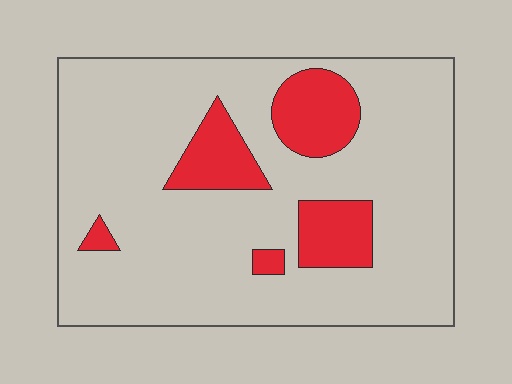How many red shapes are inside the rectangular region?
5.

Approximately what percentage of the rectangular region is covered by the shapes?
Approximately 15%.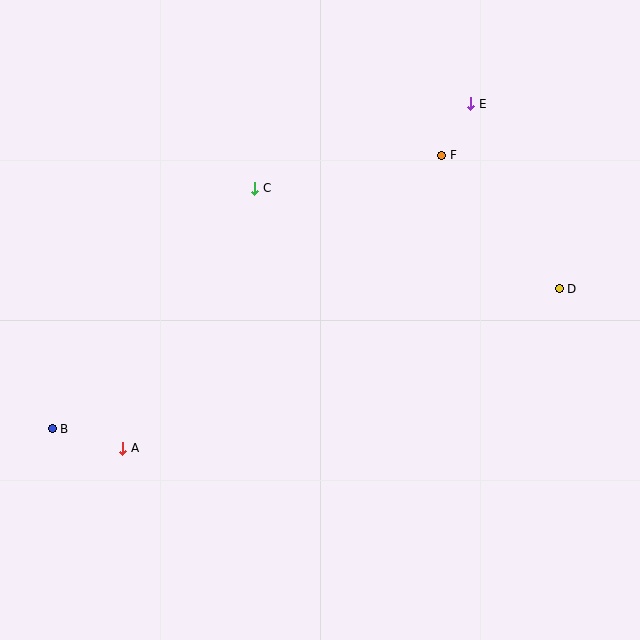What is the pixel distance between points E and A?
The distance between E and A is 490 pixels.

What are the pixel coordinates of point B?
Point B is at (52, 429).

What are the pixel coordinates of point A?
Point A is at (123, 448).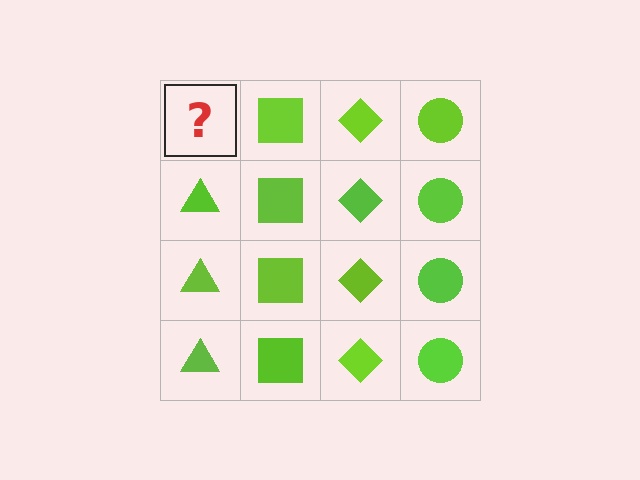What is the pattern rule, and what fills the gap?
The rule is that each column has a consistent shape. The gap should be filled with a lime triangle.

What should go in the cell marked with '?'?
The missing cell should contain a lime triangle.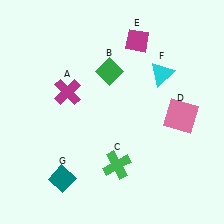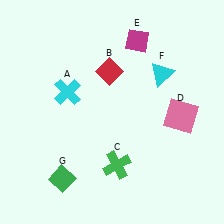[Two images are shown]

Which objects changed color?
A changed from magenta to cyan. B changed from green to red. G changed from teal to green.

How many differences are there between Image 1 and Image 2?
There are 3 differences between the two images.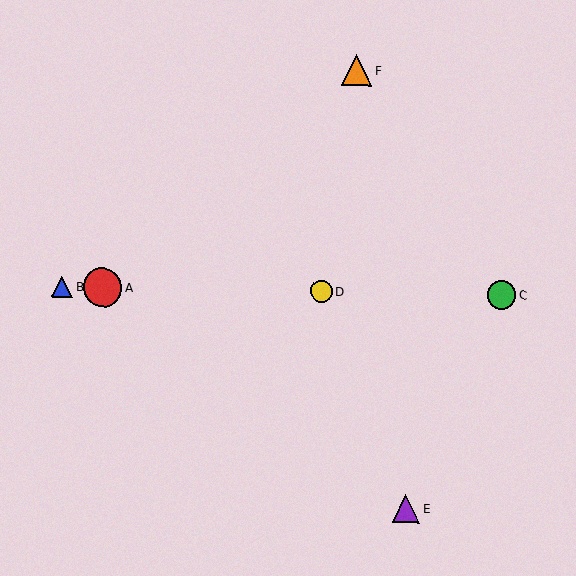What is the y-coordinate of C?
Object C is at y≈295.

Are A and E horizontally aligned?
No, A is at y≈287 and E is at y≈509.